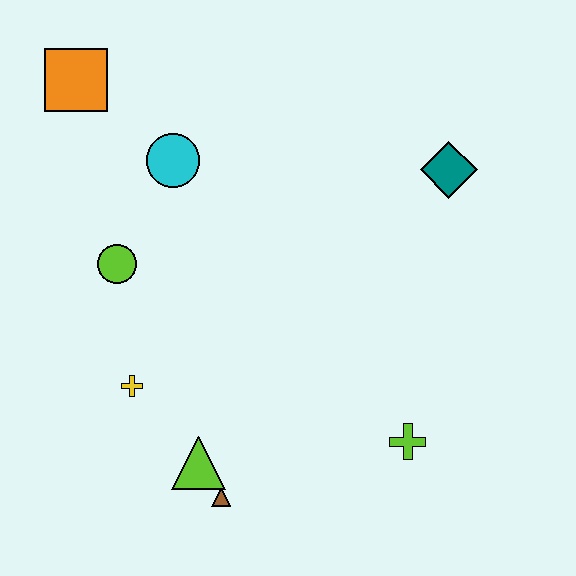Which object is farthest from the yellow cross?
The teal diamond is farthest from the yellow cross.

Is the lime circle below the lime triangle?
No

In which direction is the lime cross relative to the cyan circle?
The lime cross is below the cyan circle.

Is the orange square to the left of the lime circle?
Yes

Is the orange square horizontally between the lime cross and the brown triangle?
No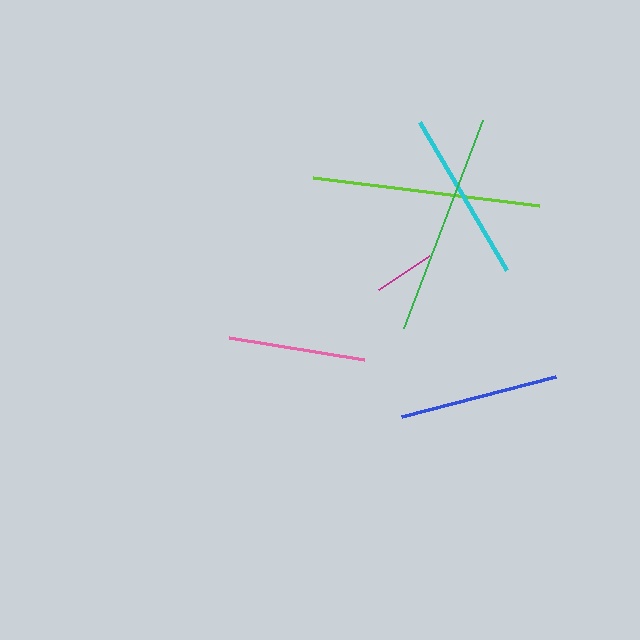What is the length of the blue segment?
The blue segment is approximately 159 pixels long.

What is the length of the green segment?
The green segment is approximately 222 pixels long.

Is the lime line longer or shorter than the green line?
The lime line is longer than the green line.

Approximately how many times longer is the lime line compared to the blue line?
The lime line is approximately 1.4 times the length of the blue line.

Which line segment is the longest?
The lime line is the longest at approximately 228 pixels.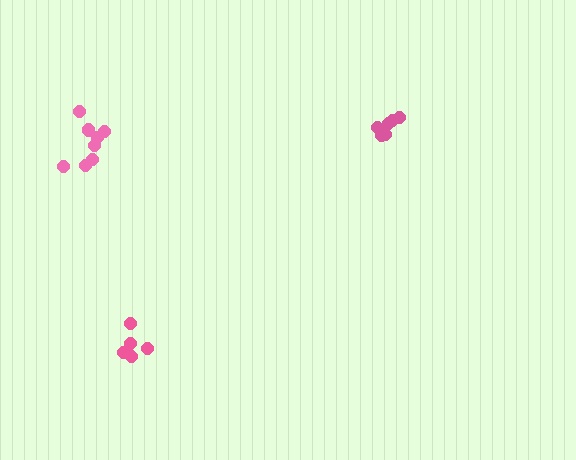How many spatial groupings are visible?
There are 3 spatial groupings.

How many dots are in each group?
Group 1: 6 dots, Group 2: 8 dots, Group 3: 5 dots (19 total).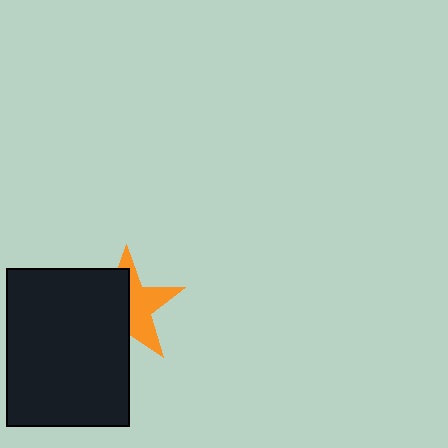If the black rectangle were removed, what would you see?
You would see the complete orange star.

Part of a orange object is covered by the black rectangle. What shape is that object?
It is a star.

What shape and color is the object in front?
The object in front is a black rectangle.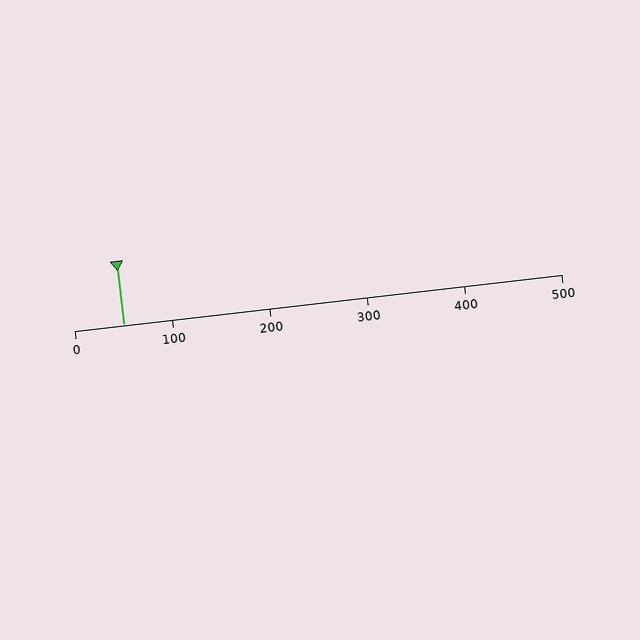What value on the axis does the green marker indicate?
The marker indicates approximately 50.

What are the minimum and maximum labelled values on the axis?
The axis runs from 0 to 500.